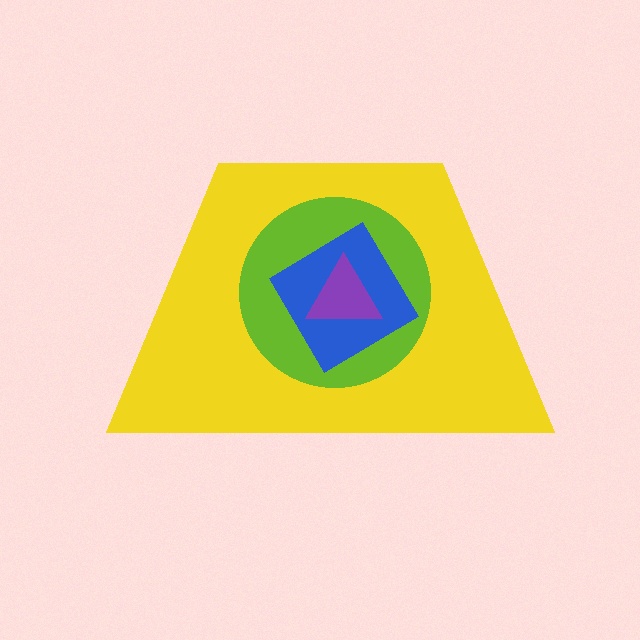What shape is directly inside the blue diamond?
The purple triangle.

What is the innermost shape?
The purple triangle.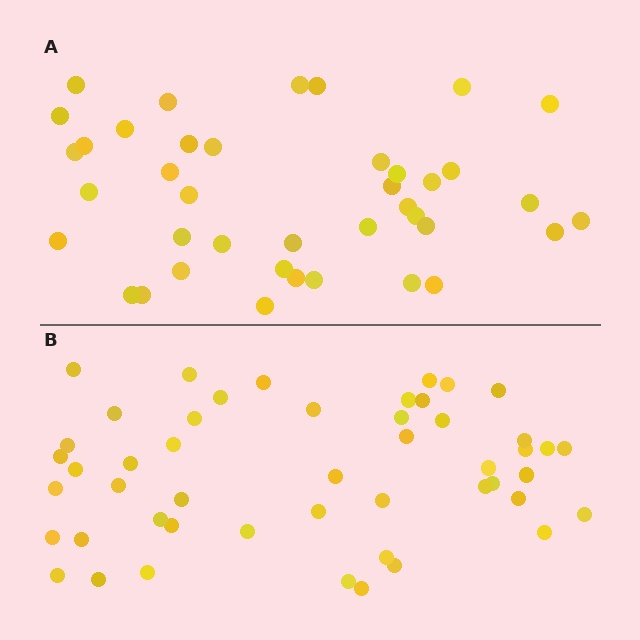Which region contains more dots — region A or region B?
Region B (the bottom region) has more dots.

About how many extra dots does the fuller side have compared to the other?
Region B has roughly 8 or so more dots than region A.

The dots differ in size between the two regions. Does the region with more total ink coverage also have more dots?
No. Region A has more total ink coverage because its dots are larger, but region B actually contains more individual dots. Total area can be misleading — the number of items is what matters here.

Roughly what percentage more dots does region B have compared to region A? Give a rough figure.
About 20% more.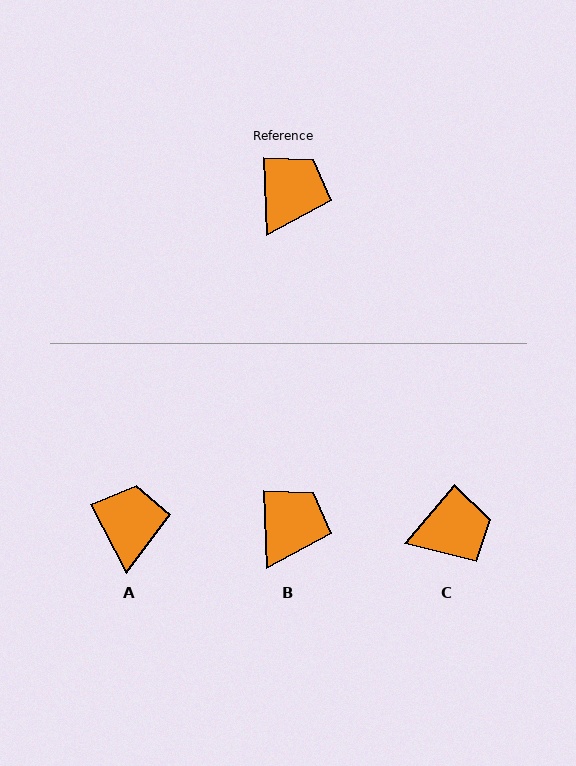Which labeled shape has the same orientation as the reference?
B.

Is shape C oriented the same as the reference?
No, it is off by about 42 degrees.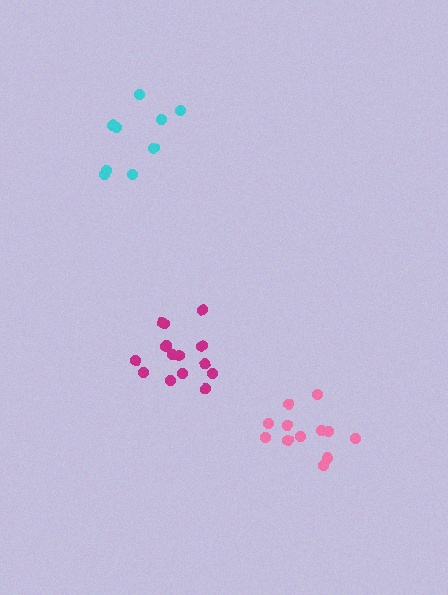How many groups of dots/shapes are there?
There are 3 groups.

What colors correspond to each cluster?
The clusters are colored: cyan, pink, magenta.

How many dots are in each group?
Group 1: 9 dots, Group 2: 12 dots, Group 3: 15 dots (36 total).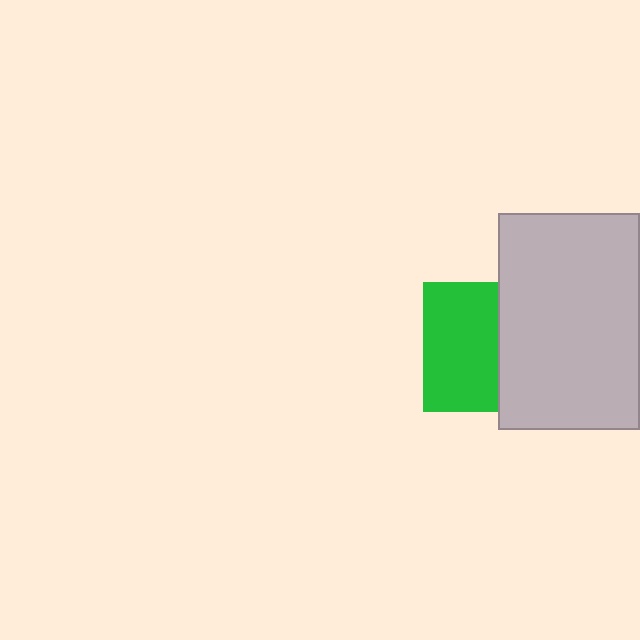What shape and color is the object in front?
The object in front is a light gray rectangle.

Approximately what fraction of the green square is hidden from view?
Roughly 43% of the green square is hidden behind the light gray rectangle.